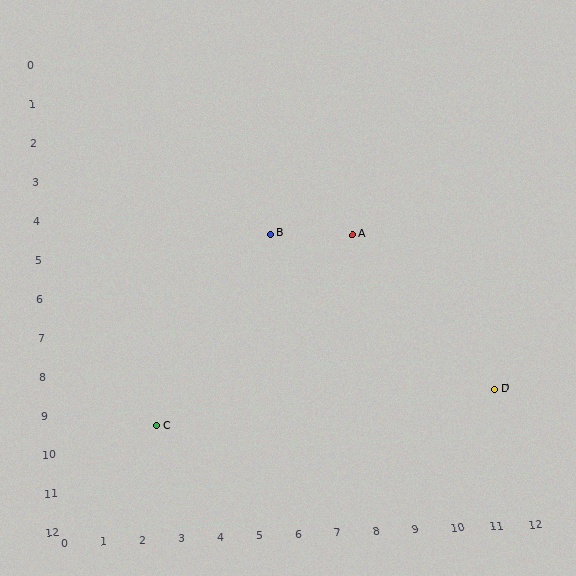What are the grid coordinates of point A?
Point A is at approximately (7.7, 4.7).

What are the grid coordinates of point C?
Point C is at approximately (2.5, 9.4).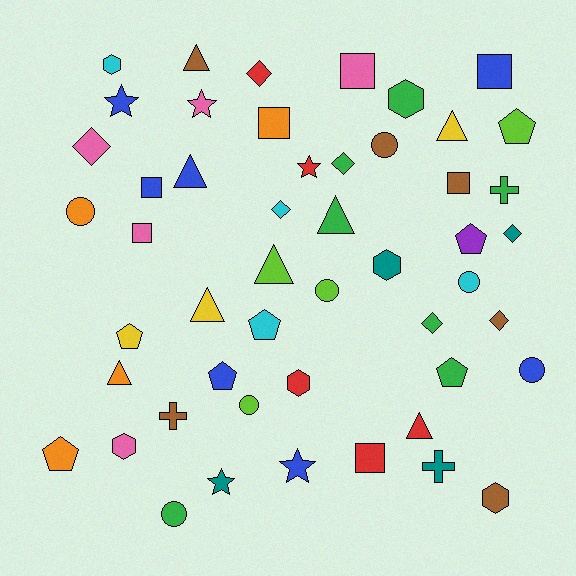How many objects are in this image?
There are 50 objects.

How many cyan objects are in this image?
There are 4 cyan objects.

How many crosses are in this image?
There are 3 crosses.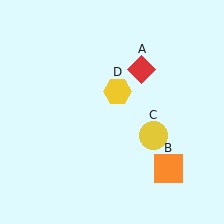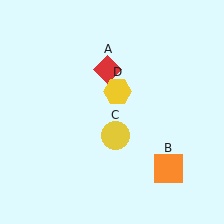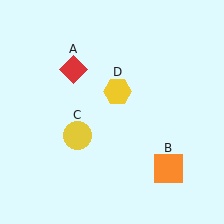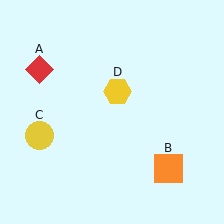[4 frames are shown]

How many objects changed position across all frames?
2 objects changed position: red diamond (object A), yellow circle (object C).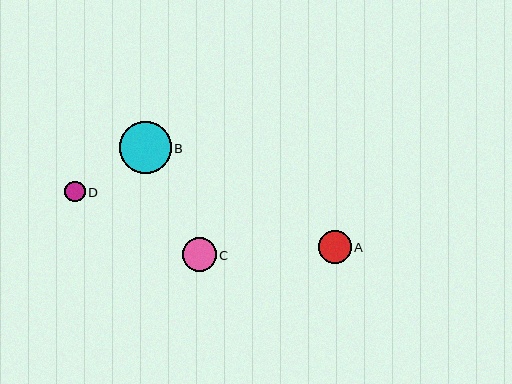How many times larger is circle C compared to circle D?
Circle C is approximately 1.7 times the size of circle D.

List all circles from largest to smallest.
From largest to smallest: B, C, A, D.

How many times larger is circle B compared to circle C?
Circle B is approximately 1.5 times the size of circle C.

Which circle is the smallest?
Circle D is the smallest with a size of approximately 20 pixels.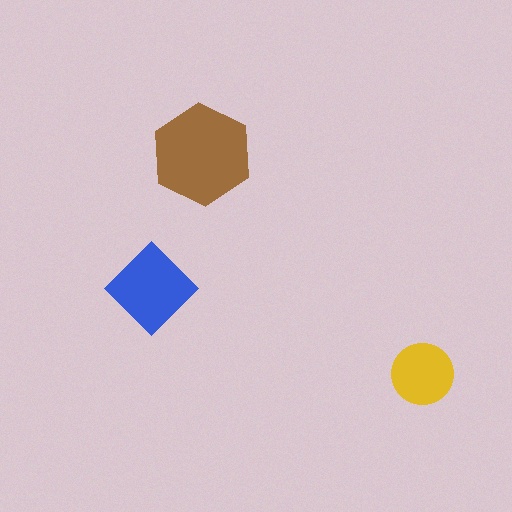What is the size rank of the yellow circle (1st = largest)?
3rd.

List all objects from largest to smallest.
The brown hexagon, the blue diamond, the yellow circle.